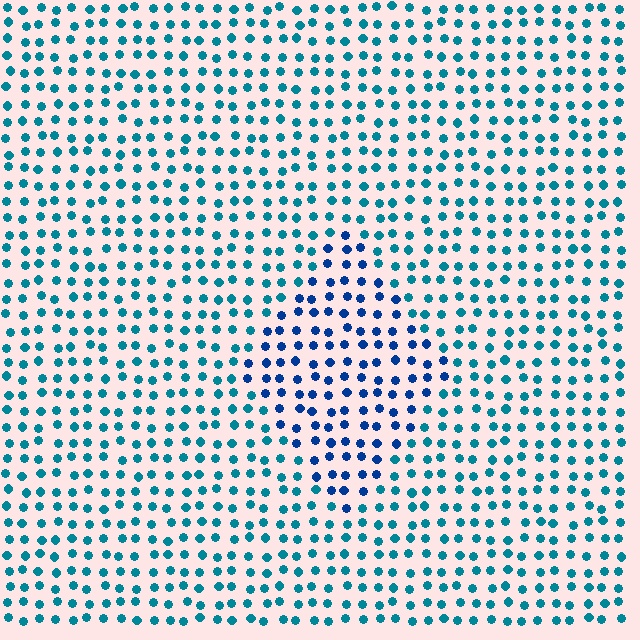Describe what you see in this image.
The image is filled with small teal elements in a uniform arrangement. A diamond-shaped region is visible where the elements are tinted to a slightly different hue, forming a subtle color boundary.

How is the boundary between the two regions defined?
The boundary is defined purely by a slight shift in hue (about 31 degrees). Spacing, size, and orientation are identical on both sides.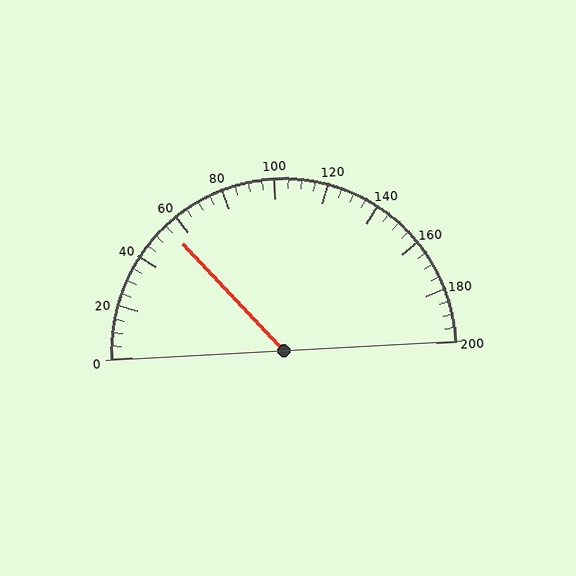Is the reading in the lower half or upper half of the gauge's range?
The reading is in the lower half of the range (0 to 200).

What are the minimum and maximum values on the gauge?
The gauge ranges from 0 to 200.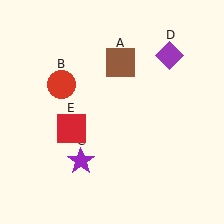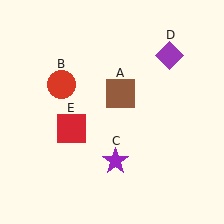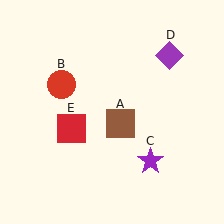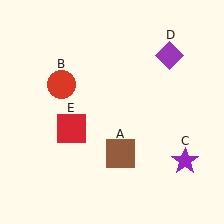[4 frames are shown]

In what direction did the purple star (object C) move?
The purple star (object C) moved right.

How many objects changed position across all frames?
2 objects changed position: brown square (object A), purple star (object C).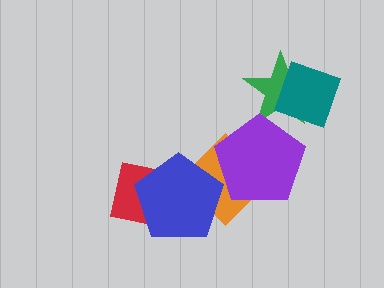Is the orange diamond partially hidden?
Yes, it is partially covered by another shape.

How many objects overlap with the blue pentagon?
2 objects overlap with the blue pentagon.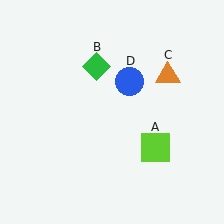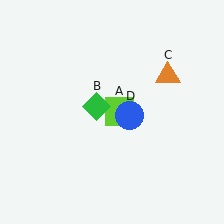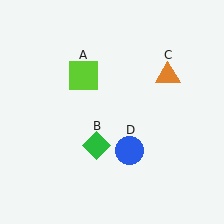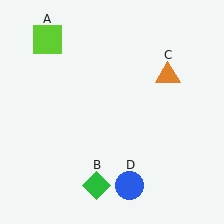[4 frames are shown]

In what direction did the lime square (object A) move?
The lime square (object A) moved up and to the left.